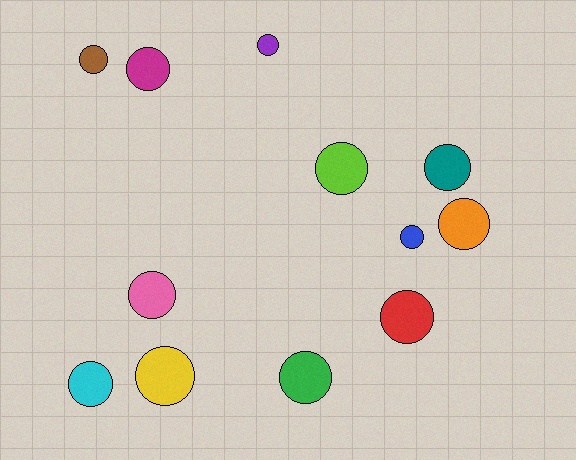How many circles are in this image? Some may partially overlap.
There are 12 circles.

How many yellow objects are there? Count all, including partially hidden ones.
There is 1 yellow object.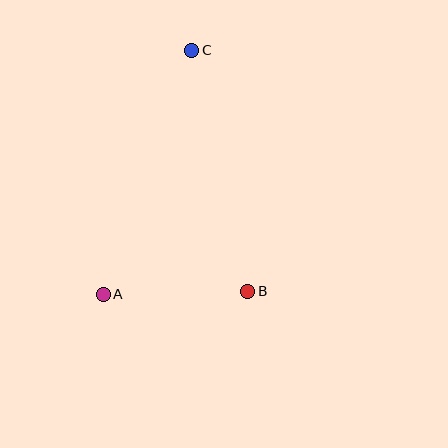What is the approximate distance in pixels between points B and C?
The distance between B and C is approximately 247 pixels.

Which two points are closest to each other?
Points A and B are closest to each other.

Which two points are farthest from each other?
Points A and C are farthest from each other.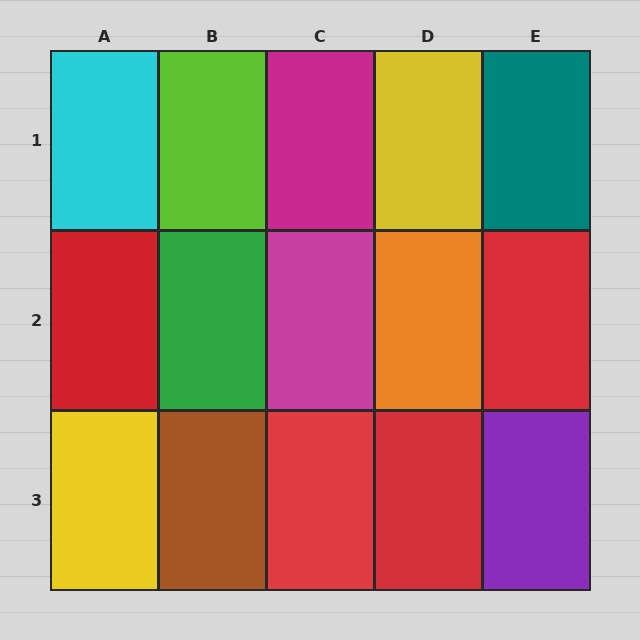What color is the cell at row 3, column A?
Yellow.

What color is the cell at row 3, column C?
Red.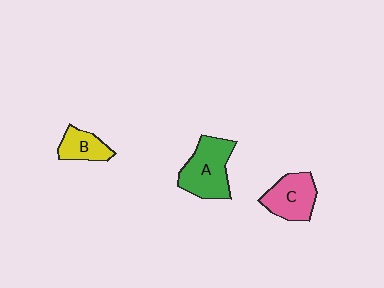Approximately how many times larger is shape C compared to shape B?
Approximately 1.5 times.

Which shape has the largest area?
Shape A (green).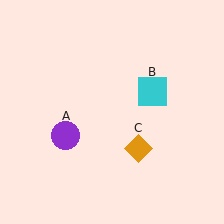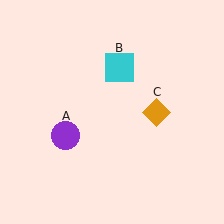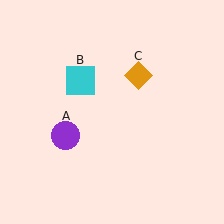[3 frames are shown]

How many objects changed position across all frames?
2 objects changed position: cyan square (object B), orange diamond (object C).